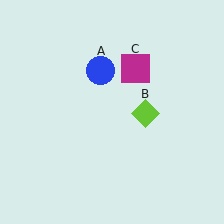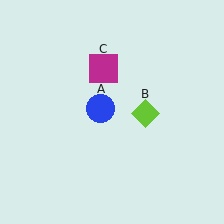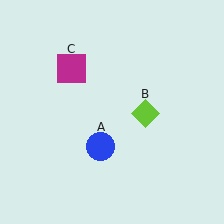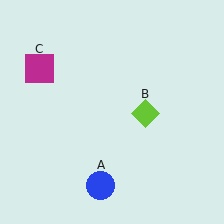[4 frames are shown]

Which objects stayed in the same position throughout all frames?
Lime diamond (object B) remained stationary.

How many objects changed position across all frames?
2 objects changed position: blue circle (object A), magenta square (object C).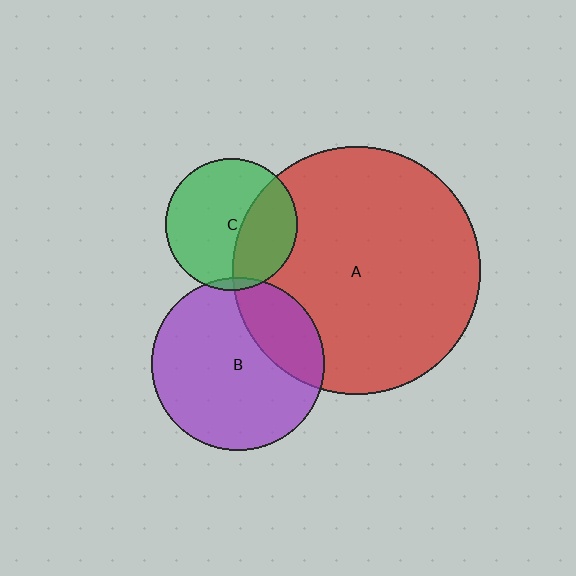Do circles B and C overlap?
Yes.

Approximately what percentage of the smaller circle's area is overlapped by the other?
Approximately 5%.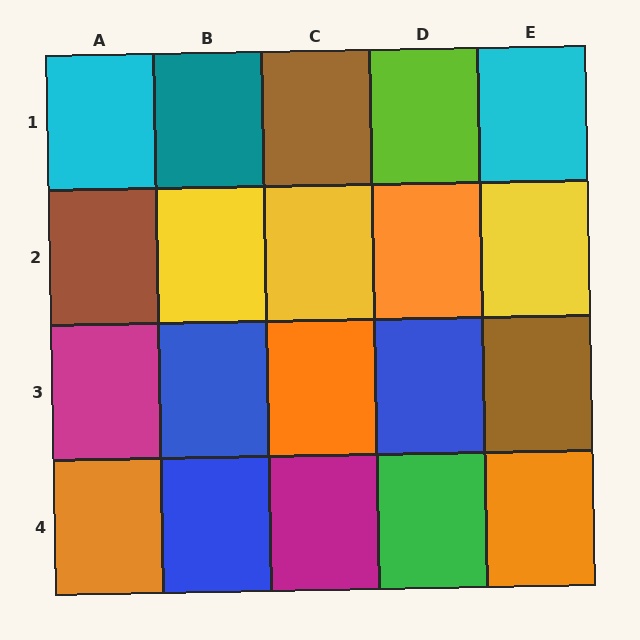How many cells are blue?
3 cells are blue.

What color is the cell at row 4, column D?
Green.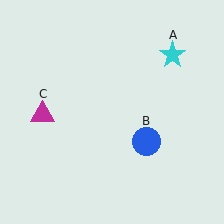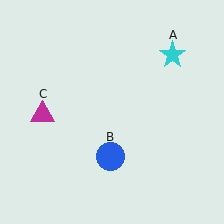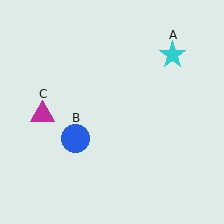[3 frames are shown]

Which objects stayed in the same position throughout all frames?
Cyan star (object A) and magenta triangle (object C) remained stationary.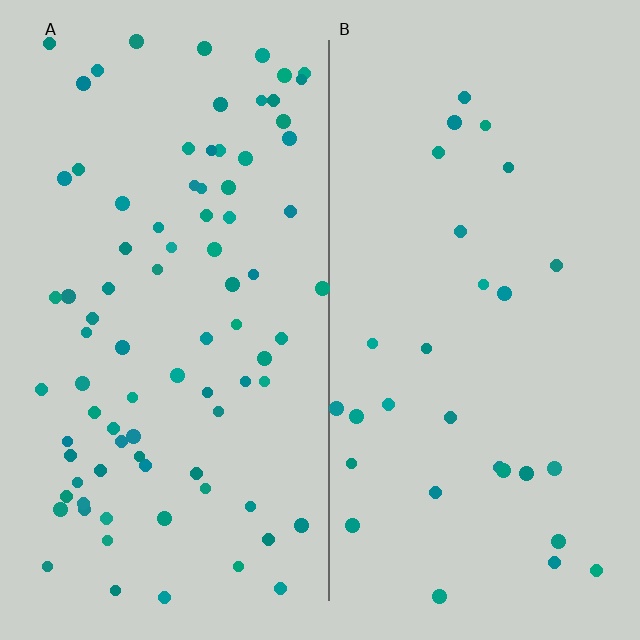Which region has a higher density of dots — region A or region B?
A (the left).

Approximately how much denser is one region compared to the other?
Approximately 2.9× — region A over region B.